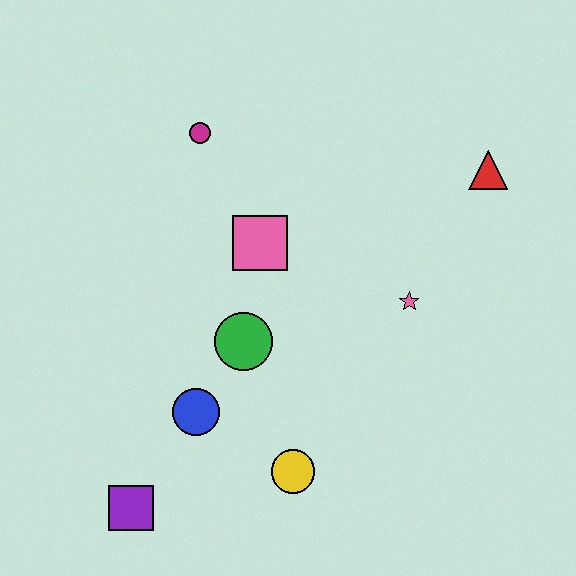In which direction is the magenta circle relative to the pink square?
The magenta circle is above the pink square.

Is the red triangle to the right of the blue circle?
Yes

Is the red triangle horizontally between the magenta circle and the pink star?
No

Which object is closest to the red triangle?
The pink star is closest to the red triangle.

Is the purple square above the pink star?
No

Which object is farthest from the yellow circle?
The red triangle is farthest from the yellow circle.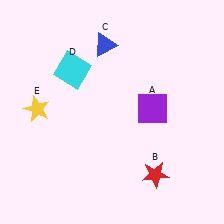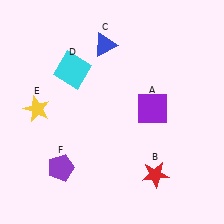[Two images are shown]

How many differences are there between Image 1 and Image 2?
There is 1 difference between the two images.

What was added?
A purple pentagon (F) was added in Image 2.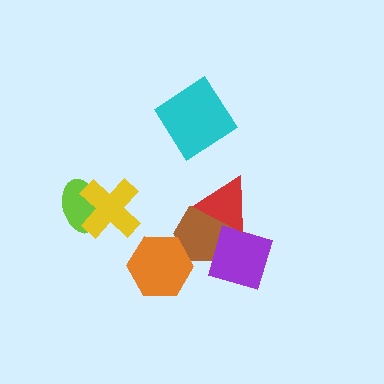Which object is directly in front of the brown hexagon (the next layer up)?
The orange hexagon is directly in front of the brown hexagon.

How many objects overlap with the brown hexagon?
3 objects overlap with the brown hexagon.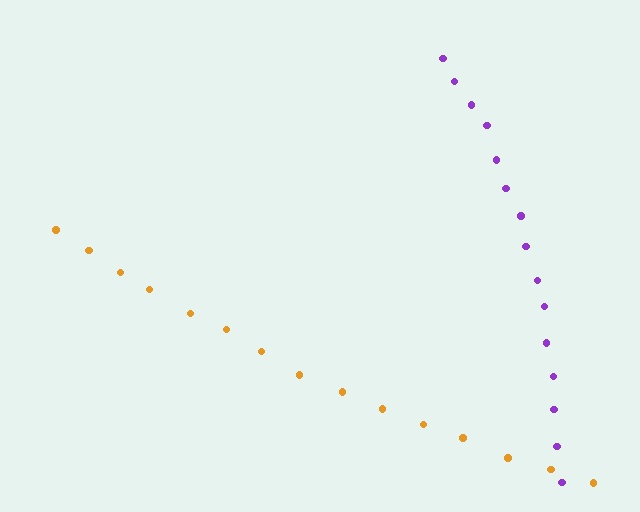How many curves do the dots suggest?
There are 2 distinct paths.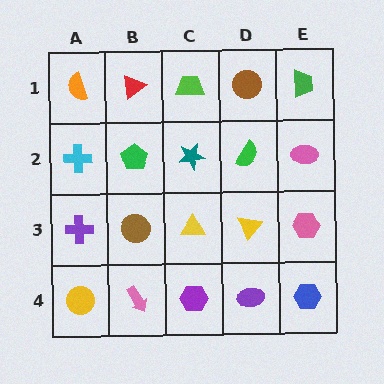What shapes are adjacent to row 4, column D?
A yellow triangle (row 3, column D), a purple hexagon (row 4, column C), a blue hexagon (row 4, column E).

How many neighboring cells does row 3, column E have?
3.